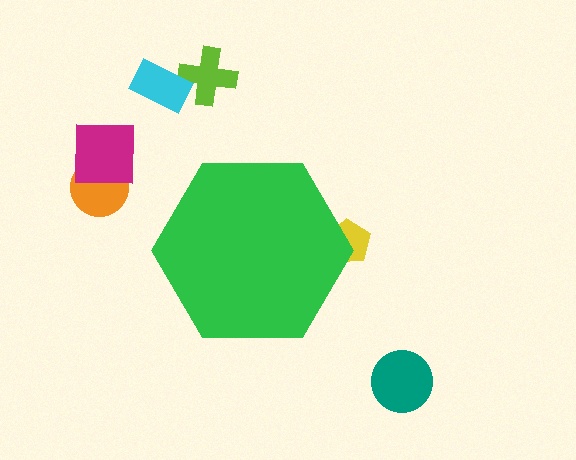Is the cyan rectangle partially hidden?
No, the cyan rectangle is fully visible.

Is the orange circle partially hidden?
No, the orange circle is fully visible.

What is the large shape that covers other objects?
A green hexagon.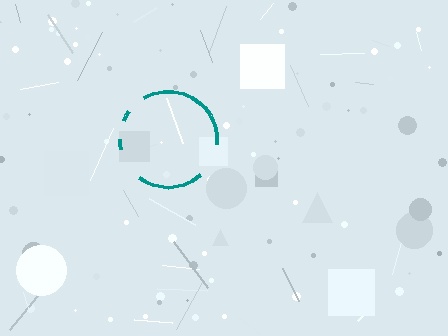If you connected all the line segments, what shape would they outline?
They would outline a circle.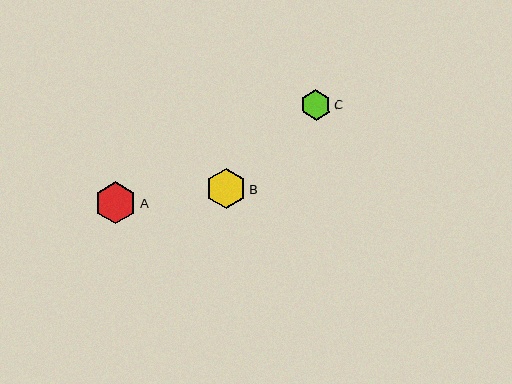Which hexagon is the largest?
Hexagon A is the largest with a size of approximately 42 pixels.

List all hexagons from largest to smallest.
From largest to smallest: A, B, C.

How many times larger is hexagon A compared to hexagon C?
Hexagon A is approximately 1.4 times the size of hexagon C.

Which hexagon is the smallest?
Hexagon C is the smallest with a size of approximately 31 pixels.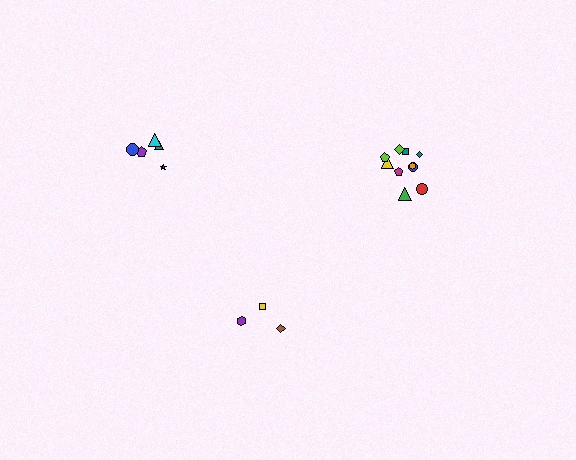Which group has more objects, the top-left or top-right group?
The top-right group.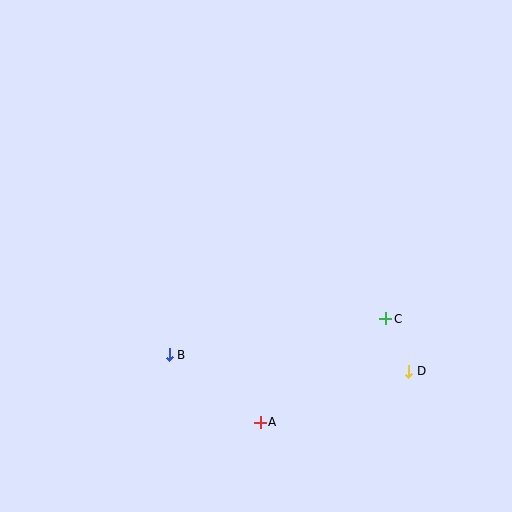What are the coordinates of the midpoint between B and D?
The midpoint between B and D is at (289, 363).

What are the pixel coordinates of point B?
Point B is at (169, 355).